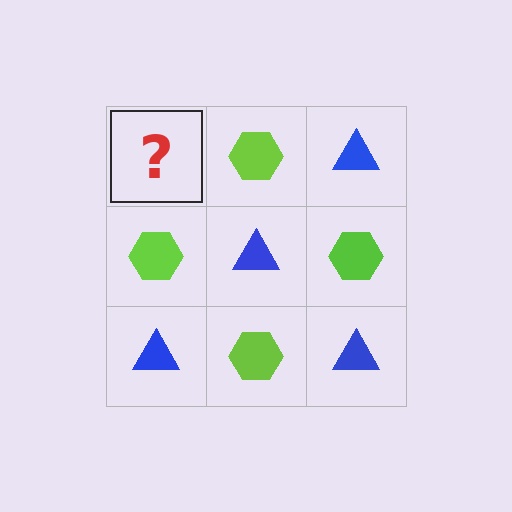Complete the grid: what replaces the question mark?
The question mark should be replaced with a blue triangle.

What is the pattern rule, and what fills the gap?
The rule is that it alternates blue triangle and lime hexagon in a checkerboard pattern. The gap should be filled with a blue triangle.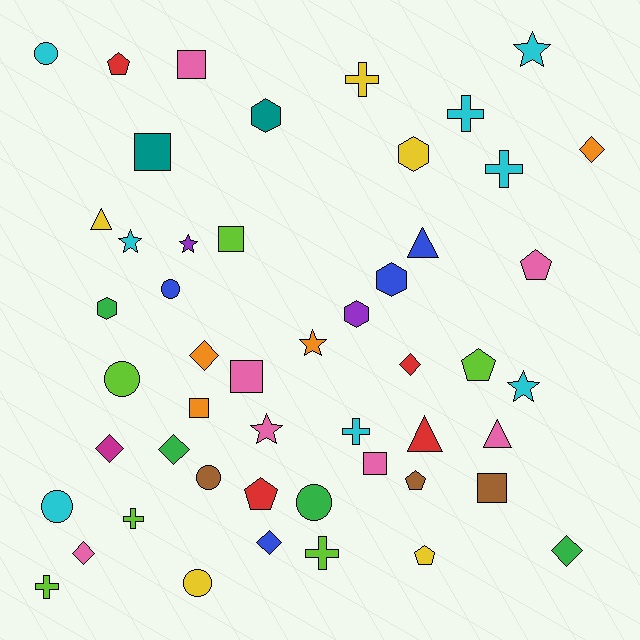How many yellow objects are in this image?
There are 5 yellow objects.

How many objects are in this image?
There are 50 objects.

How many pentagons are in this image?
There are 6 pentagons.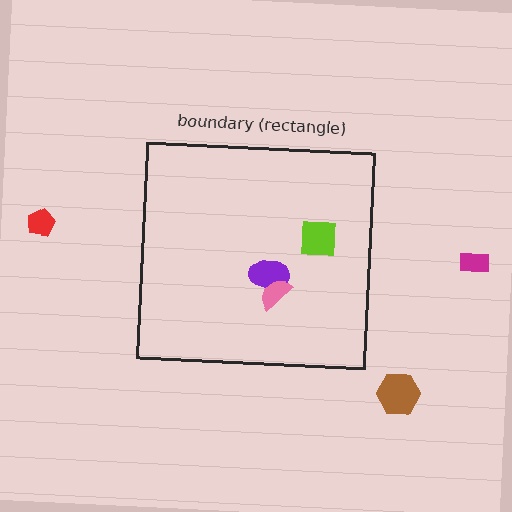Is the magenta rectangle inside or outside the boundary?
Outside.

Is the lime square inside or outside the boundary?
Inside.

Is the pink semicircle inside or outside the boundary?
Inside.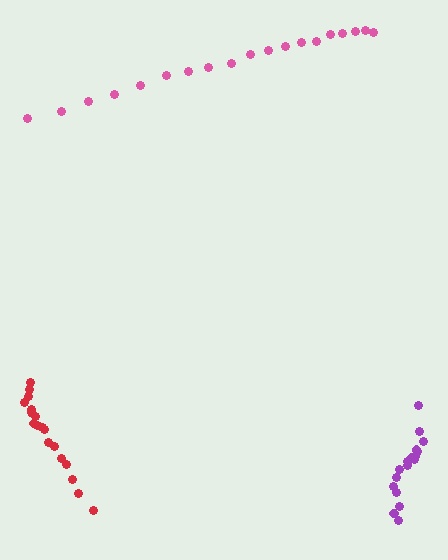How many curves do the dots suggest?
There are 3 distinct paths.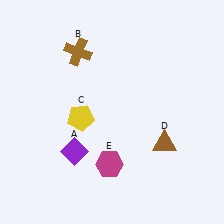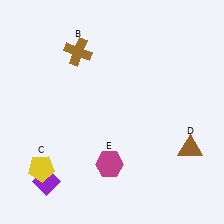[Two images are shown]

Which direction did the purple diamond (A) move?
The purple diamond (A) moved down.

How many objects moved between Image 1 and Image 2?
3 objects moved between the two images.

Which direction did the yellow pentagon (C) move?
The yellow pentagon (C) moved down.